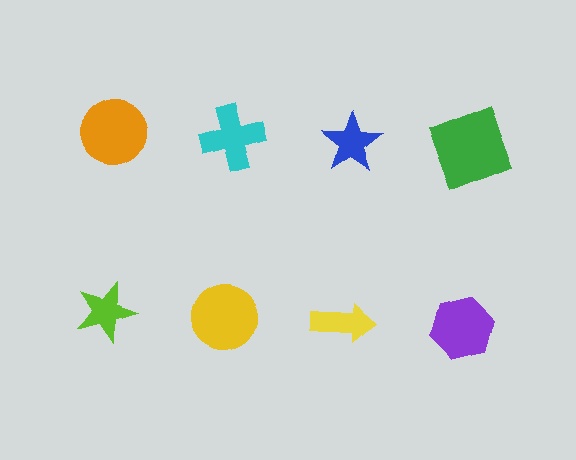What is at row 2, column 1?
A lime star.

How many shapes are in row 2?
4 shapes.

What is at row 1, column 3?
A blue star.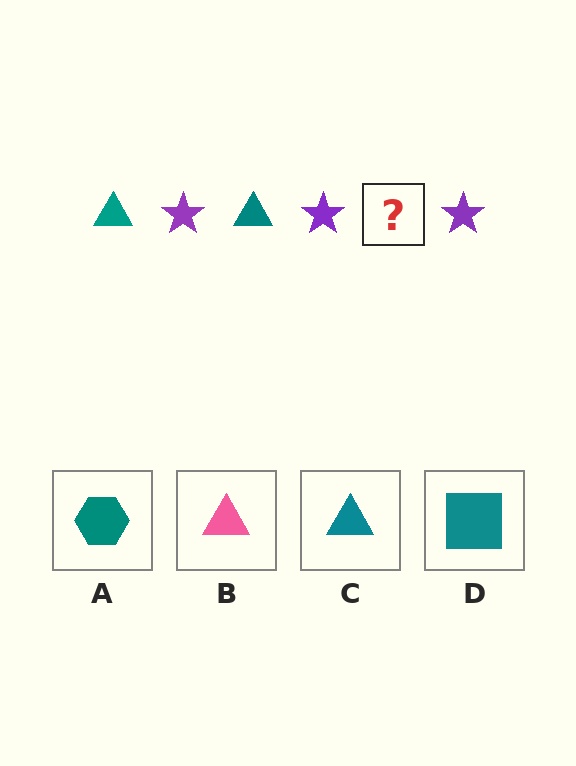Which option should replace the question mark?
Option C.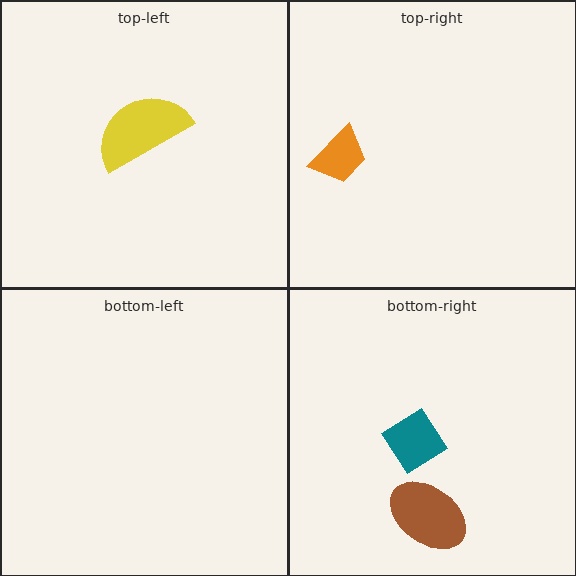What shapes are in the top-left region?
The yellow semicircle.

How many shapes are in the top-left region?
1.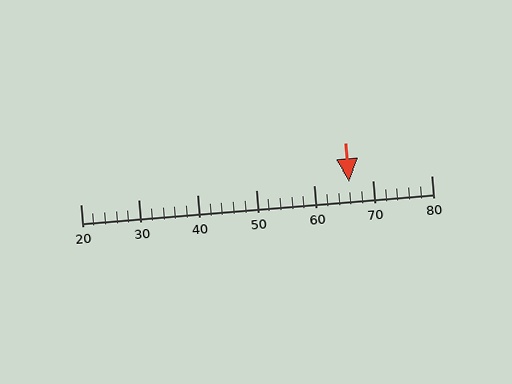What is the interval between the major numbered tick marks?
The major tick marks are spaced 10 units apart.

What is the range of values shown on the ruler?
The ruler shows values from 20 to 80.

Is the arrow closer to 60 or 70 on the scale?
The arrow is closer to 70.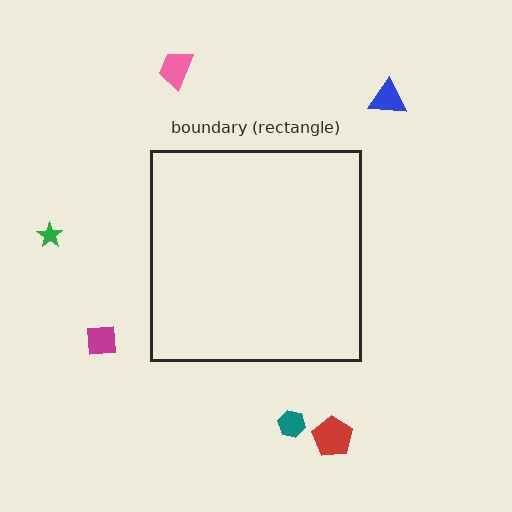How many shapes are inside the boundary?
0 inside, 6 outside.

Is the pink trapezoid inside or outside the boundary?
Outside.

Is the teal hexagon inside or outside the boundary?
Outside.